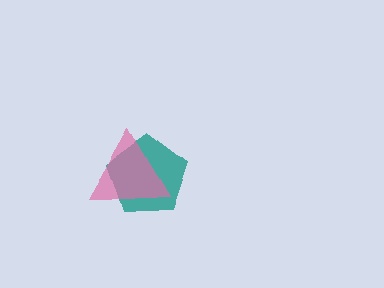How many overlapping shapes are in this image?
There are 2 overlapping shapes in the image.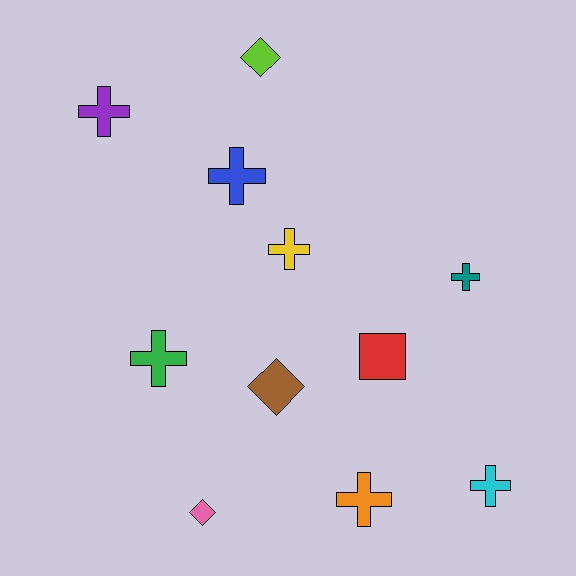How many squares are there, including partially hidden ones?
There is 1 square.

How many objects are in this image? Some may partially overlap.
There are 11 objects.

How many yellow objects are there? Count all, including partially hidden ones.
There is 1 yellow object.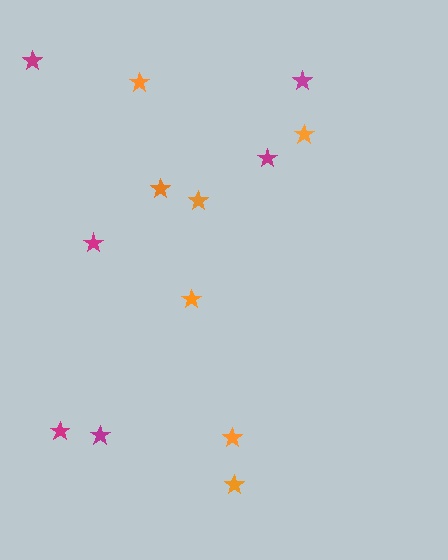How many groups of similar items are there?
There are 2 groups: one group of magenta stars (6) and one group of orange stars (7).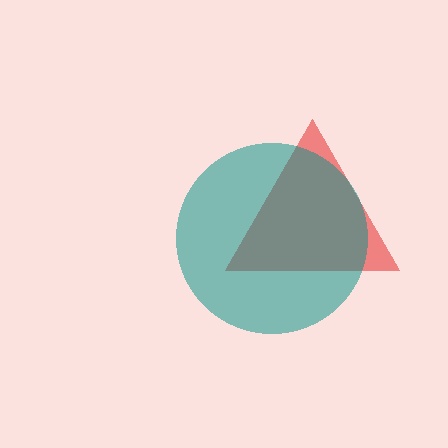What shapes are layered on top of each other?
The layered shapes are: a red triangle, a teal circle.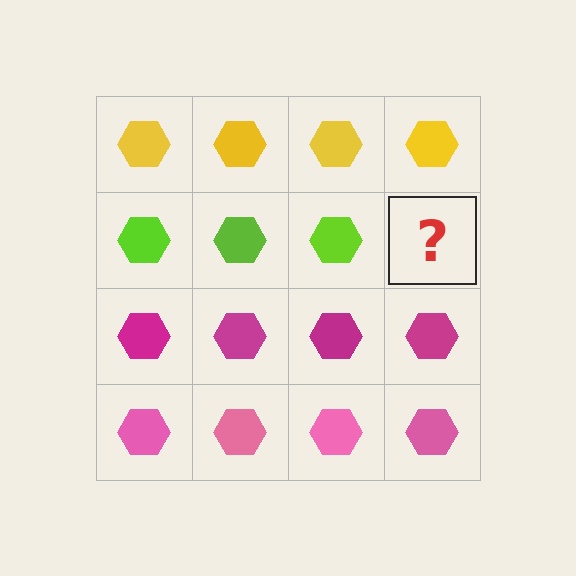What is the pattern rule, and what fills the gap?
The rule is that each row has a consistent color. The gap should be filled with a lime hexagon.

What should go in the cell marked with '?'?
The missing cell should contain a lime hexagon.